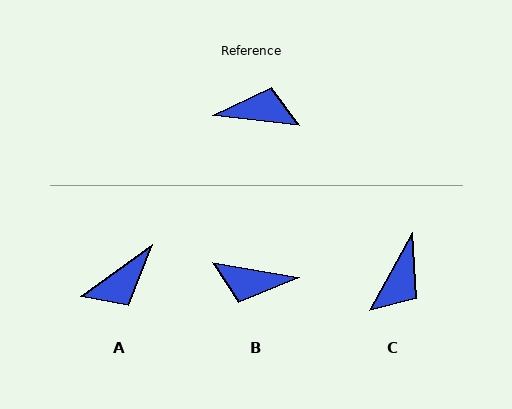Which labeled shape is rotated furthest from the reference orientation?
B, about 177 degrees away.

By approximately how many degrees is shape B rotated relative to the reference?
Approximately 177 degrees counter-clockwise.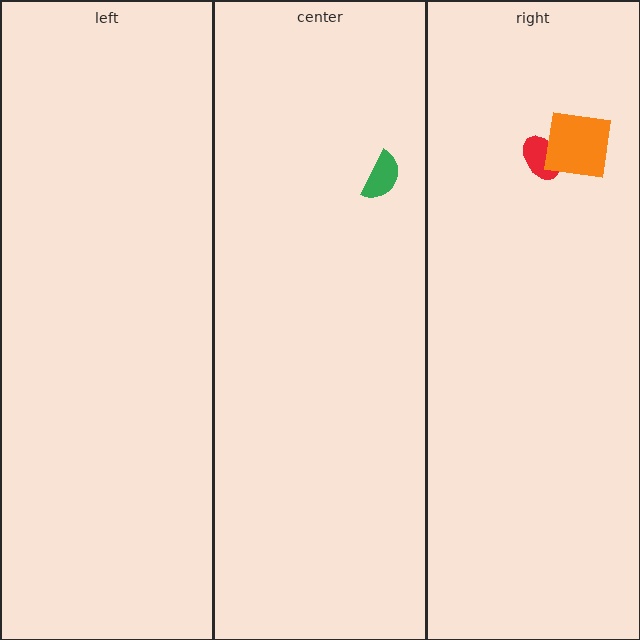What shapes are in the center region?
The green semicircle.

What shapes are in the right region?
The red ellipse, the orange square.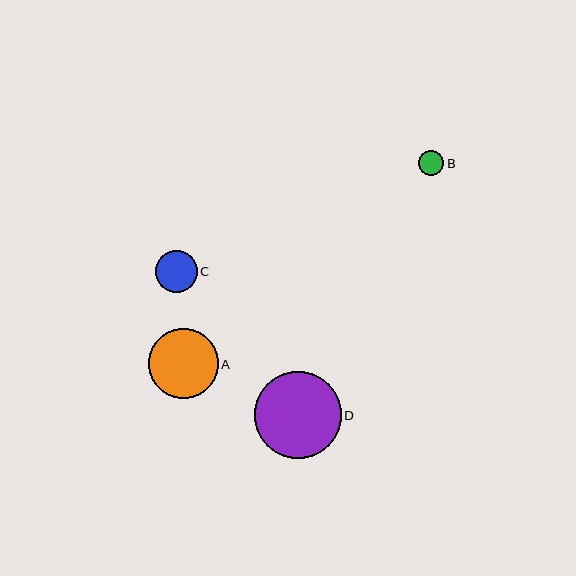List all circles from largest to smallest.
From largest to smallest: D, A, C, B.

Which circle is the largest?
Circle D is the largest with a size of approximately 87 pixels.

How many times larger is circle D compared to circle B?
Circle D is approximately 3.5 times the size of circle B.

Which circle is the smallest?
Circle B is the smallest with a size of approximately 25 pixels.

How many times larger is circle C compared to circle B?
Circle C is approximately 1.6 times the size of circle B.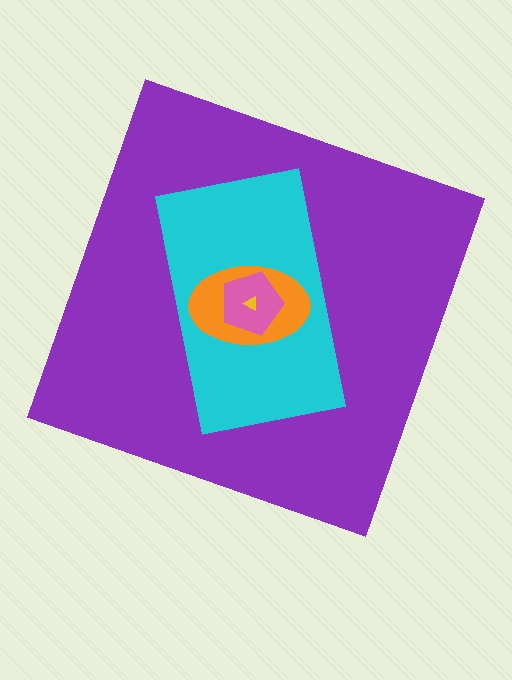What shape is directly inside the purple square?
The cyan rectangle.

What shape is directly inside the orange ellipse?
The pink pentagon.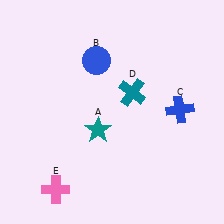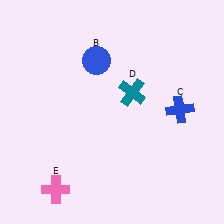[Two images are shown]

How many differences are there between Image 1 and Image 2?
There is 1 difference between the two images.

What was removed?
The teal star (A) was removed in Image 2.